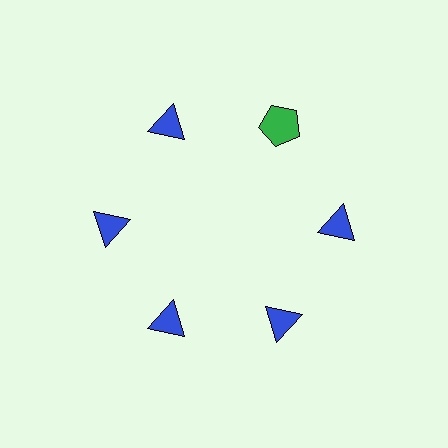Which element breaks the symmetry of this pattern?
The green pentagon at roughly the 1 o'clock position breaks the symmetry. All other shapes are blue triangles.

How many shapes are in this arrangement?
There are 6 shapes arranged in a ring pattern.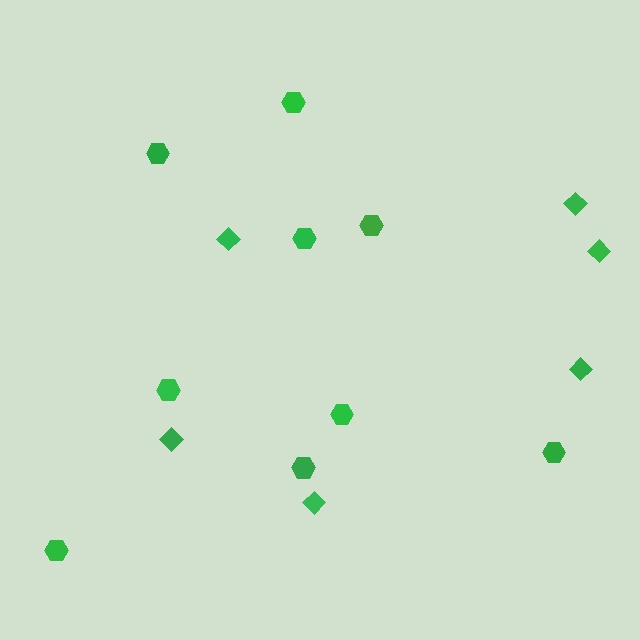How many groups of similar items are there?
There are 2 groups: one group of hexagons (9) and one group of diamonds (6).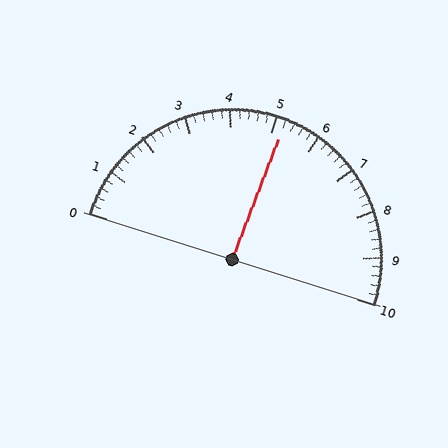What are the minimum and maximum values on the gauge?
The gauge ranges from 0 to 10.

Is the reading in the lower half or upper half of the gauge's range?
The reading is in the upper half of the range (0 to 10).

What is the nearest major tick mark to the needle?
The nearest major tick mark is 5.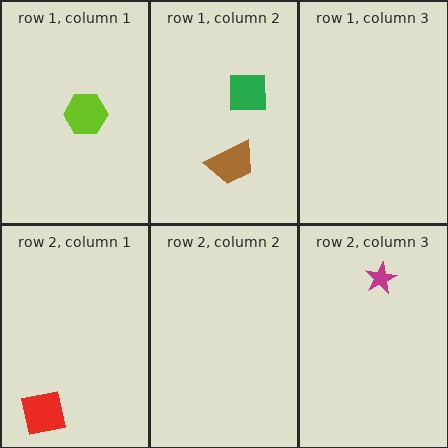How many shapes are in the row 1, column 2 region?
2.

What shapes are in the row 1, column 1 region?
The lime hexagon.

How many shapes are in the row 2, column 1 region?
1.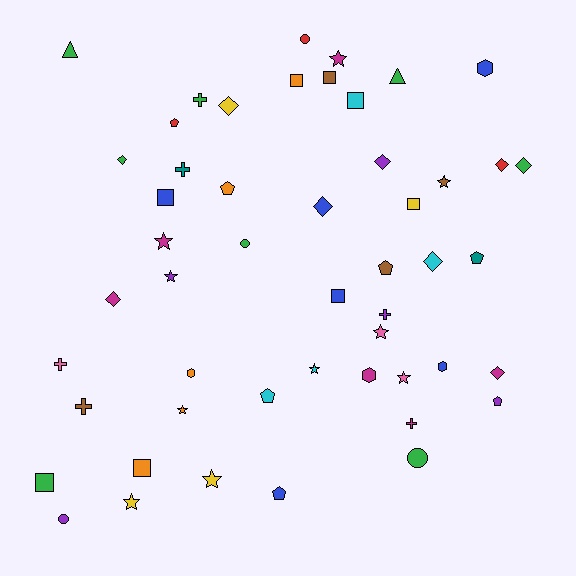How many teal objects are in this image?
There are 2 teal objects.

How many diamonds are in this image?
There are 9 diamonds.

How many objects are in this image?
There are 50 objects.